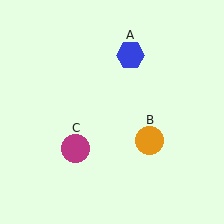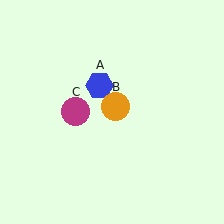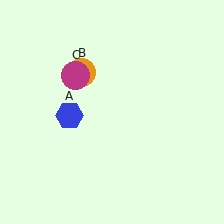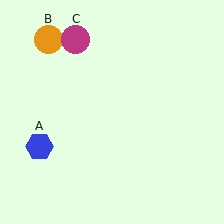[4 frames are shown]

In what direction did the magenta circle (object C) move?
The magenta circle (object C) moved up.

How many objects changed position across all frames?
3 objects changed position: blue hexagon (object A), orange circle (object B), magenta circle (object C).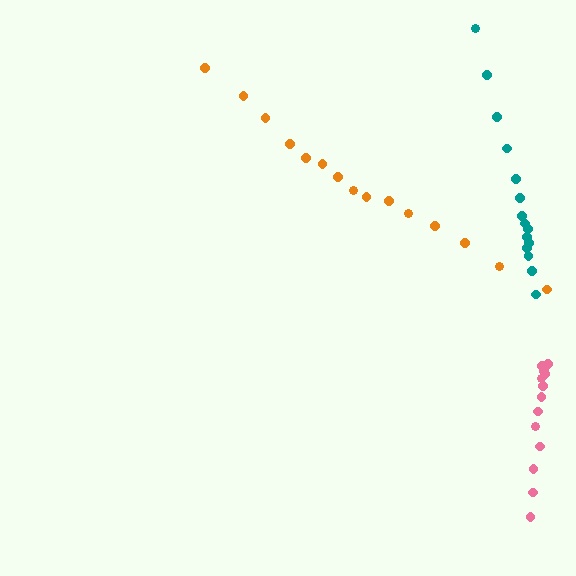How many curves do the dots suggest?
There are 3 distinct paths.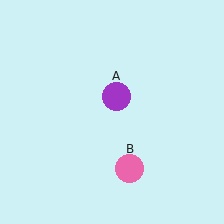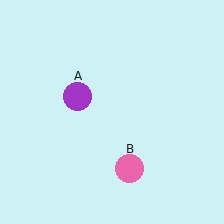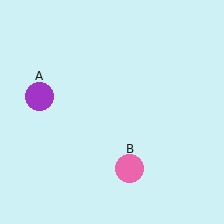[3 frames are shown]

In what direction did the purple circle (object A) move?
The purple circle (object A) moved left.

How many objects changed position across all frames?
1 object changed position: purple circle (object A).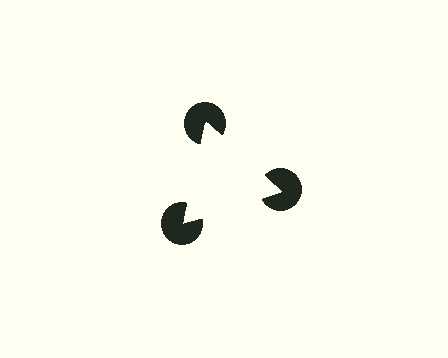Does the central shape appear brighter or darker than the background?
It typically appears slightly brighter than the background, even though no actual brightness change is drawn.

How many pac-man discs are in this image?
There are 3 — one at each vertex of the illusory triangle.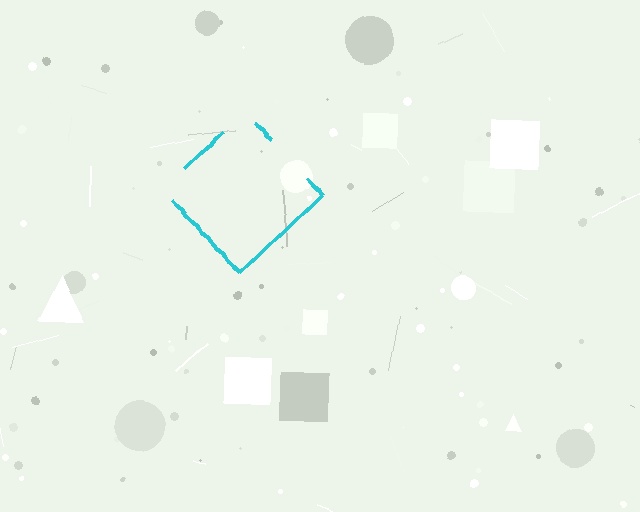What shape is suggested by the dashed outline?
The dashed outline suggests a diamond.